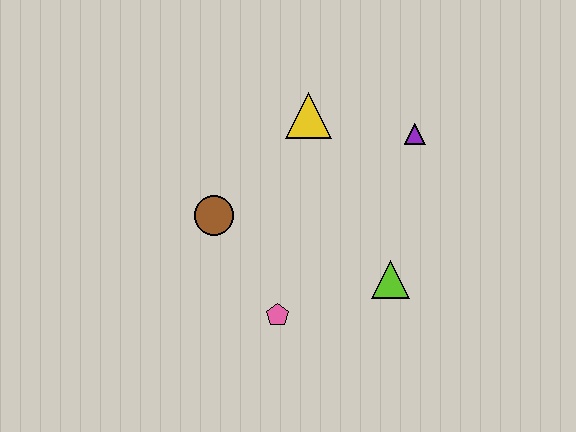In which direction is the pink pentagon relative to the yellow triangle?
The pink pentagon is below the yellow triangle.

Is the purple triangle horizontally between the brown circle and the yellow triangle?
No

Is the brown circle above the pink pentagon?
Yes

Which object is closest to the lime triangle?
The pink pentagon is closest to the lime triangle.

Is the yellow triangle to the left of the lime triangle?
Yes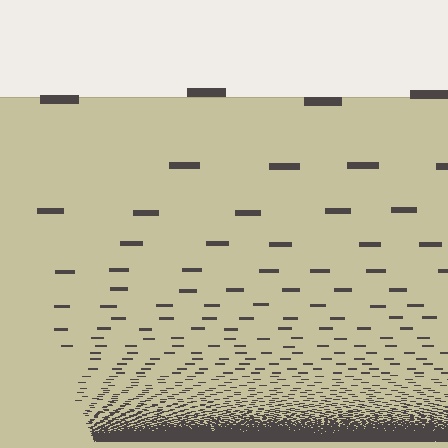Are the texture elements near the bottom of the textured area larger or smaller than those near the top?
Smaller. The gradient is inverted — elements near the bottom are smaller and denser.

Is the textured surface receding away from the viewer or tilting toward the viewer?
The surface appears to tilt toward the viewer. Texture elements get larger and sparser toward the top.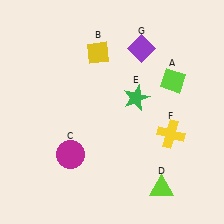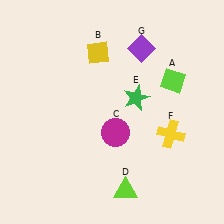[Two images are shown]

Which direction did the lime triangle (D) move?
The lime triangle (D) moved left.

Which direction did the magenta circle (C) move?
The magenta circle (C) moved right.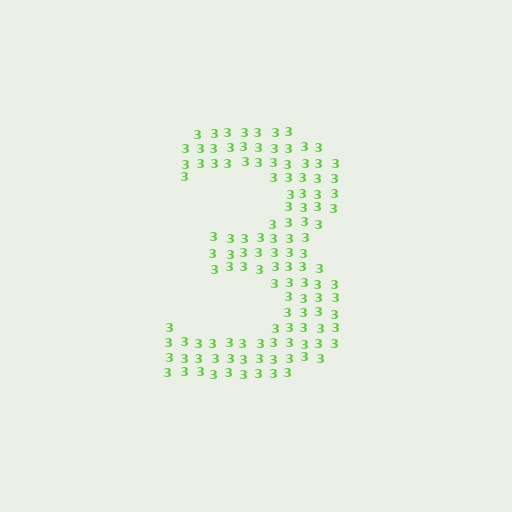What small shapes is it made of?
It is made of small digit 3's.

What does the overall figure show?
The overall figure shows the digit 3.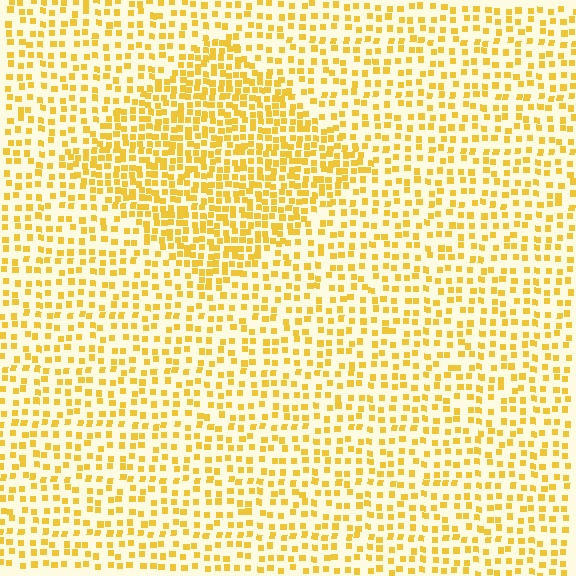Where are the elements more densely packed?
The elements are more densely packed inside the diamond boundary.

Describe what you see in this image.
The image contains small yellow elements arranged at two different densities. A diamond-shaped region is visible where the elements are more densely packed than the surrounding area.